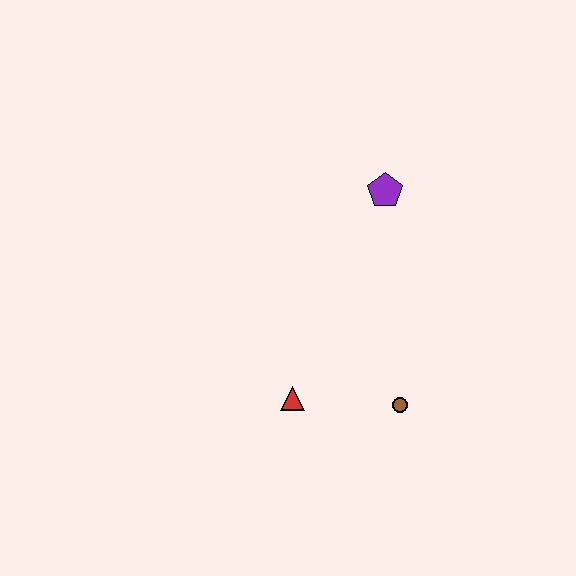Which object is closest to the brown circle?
The red triangle is closest to the brown circle.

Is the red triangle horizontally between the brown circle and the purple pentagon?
No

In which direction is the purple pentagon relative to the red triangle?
The purple pentagon is above the red triangle.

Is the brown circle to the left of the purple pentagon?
No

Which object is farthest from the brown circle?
The purple pentagon is farthest from the brown circle.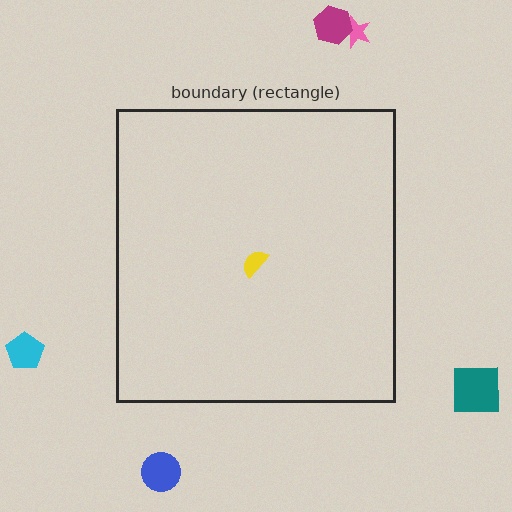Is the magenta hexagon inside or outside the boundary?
Outside.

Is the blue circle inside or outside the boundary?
Outside.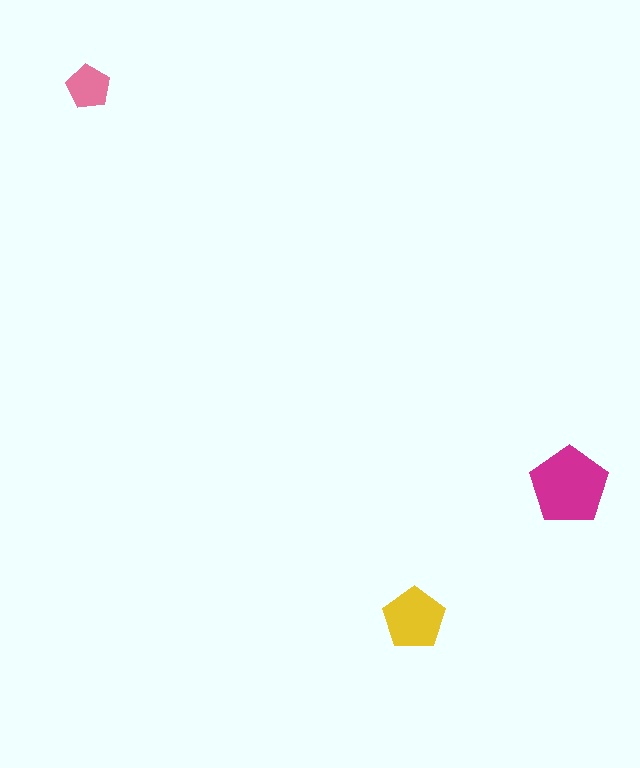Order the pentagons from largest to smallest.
the magenta one, the yellow one, the pink one.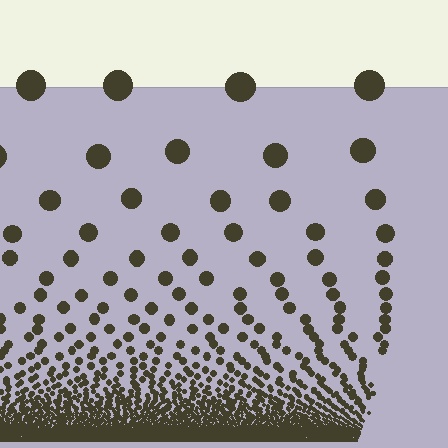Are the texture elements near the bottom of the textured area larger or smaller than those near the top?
Smaller. The gradient is inverted — elements near the bottom are smaller and denser.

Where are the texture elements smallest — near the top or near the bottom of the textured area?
Near the bottom.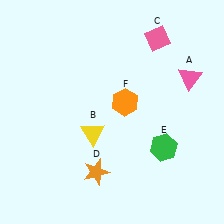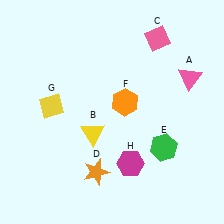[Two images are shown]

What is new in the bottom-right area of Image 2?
A magenta hexagon (H) was added in the bottom-right area of Image 2.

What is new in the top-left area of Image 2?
A yellow diamond (G) was added in the top-left area of Image 2.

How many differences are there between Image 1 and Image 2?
There are 2 differences between the two images.